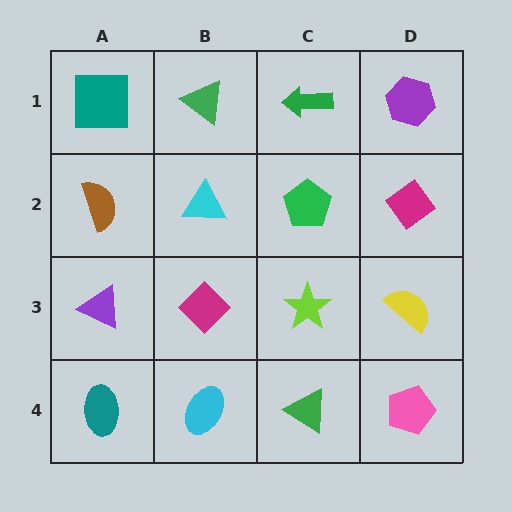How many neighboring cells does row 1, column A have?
2.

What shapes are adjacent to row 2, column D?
A purple hexagon (row 1, column D), a yellow semicircle (row 3, column D), a green pentagon (row 2, column C).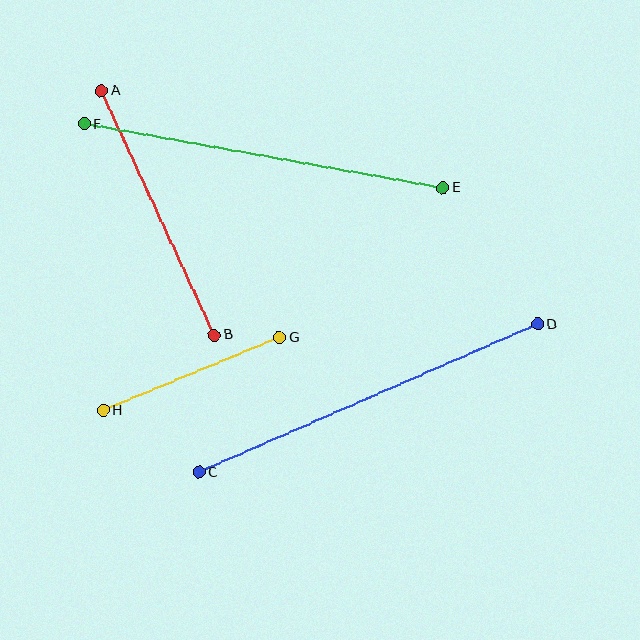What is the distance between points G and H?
The distance is approximately 191 pixels.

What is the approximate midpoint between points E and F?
The midpoint is at approximately (264, 156) pixels.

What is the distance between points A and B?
The distance is approximately 269 pixels.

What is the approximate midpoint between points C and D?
The midpoint is at approximately (368, 398) pixels.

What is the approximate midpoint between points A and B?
The midpoint is at approximately (158, 213) pixels.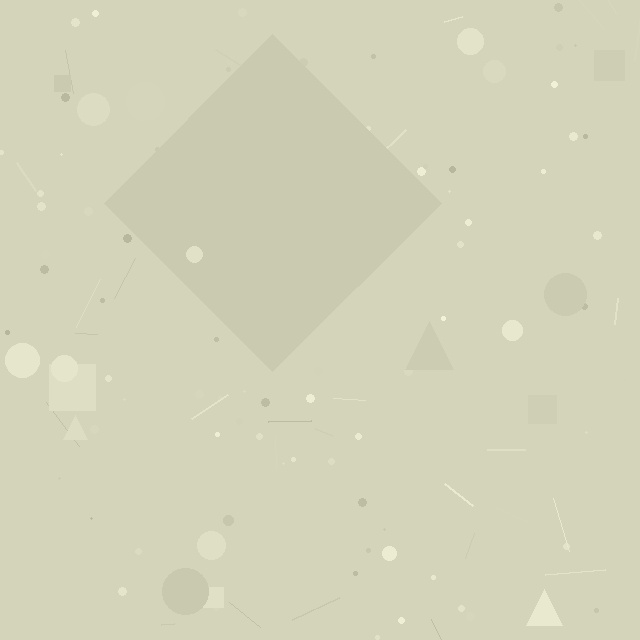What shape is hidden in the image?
A diamond is hidden in the image.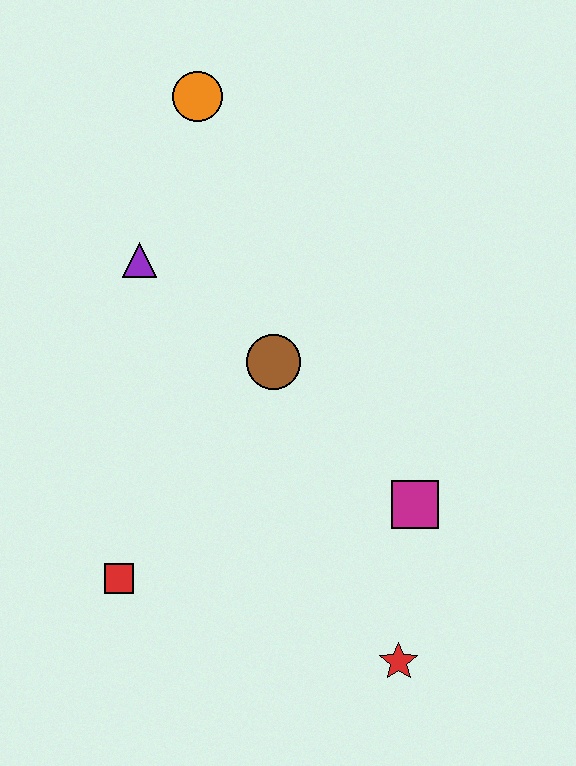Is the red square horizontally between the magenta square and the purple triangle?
No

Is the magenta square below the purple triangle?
Yes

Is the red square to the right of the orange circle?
No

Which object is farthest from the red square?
The orange circle is farthest from the red square.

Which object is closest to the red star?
The magenta square is closest to the red star.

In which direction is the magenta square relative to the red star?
The magenta square is above the red star.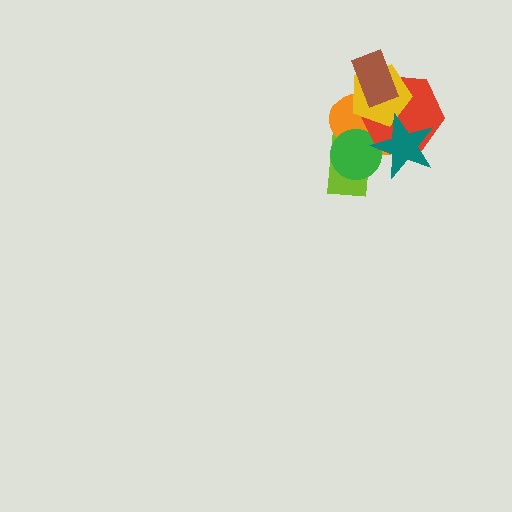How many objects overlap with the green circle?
4 objects overlap with the green circle.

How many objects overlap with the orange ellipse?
6 objects overlap with the orange ellipse.